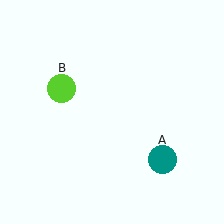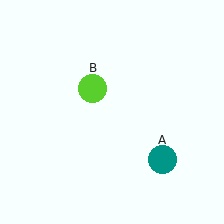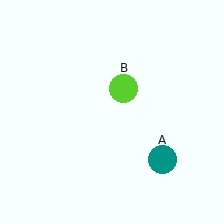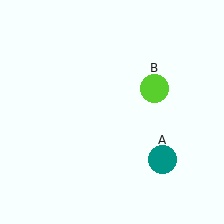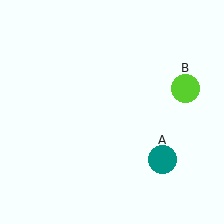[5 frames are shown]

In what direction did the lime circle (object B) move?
The lime circle (object B) moved right.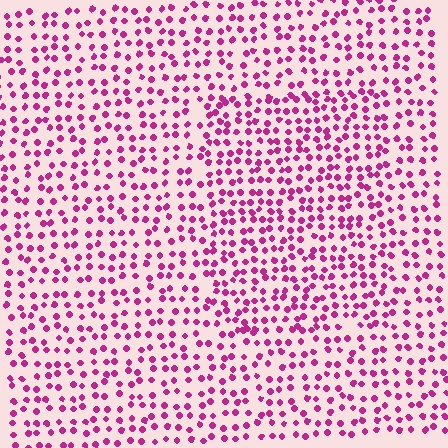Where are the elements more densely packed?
The elements are more densely packed inside the rectangle boundary.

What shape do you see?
I see a rectangle.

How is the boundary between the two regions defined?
The boundary is defined by a change in element density (approximately 1.4x ratio). All elements are the same color, size, and shape.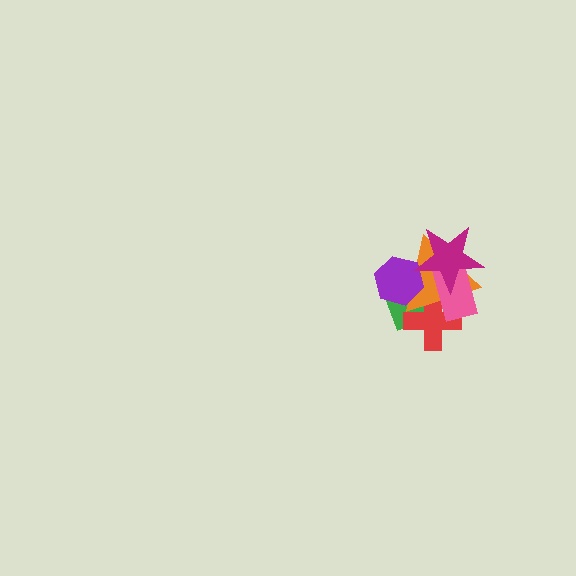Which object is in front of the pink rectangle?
The magenta star is in front of the pink rectangle.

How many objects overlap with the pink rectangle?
4 objects overlap with the pink rectangle.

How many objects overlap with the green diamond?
5 objects overlap with the green diamond.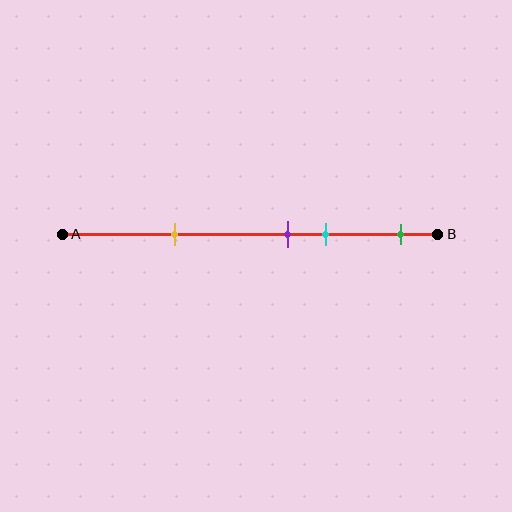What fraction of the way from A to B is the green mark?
The green mark is approximately 90% (0.9) of the way from A to B.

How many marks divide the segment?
There are 4 marks dividing the segment.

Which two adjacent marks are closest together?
The purple and cyan marks are the closest adjacent pair.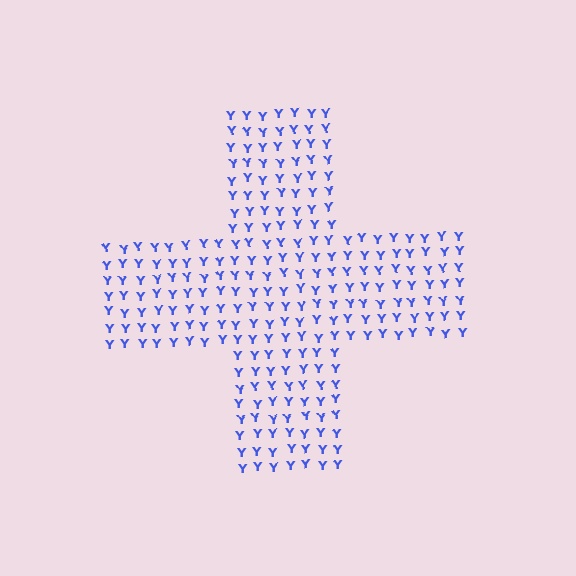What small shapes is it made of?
It is made of small letter Y's.